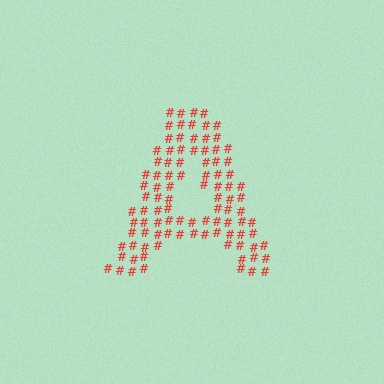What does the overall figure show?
The overall figure shows the letter A.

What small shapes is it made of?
It is made of small hash symbols.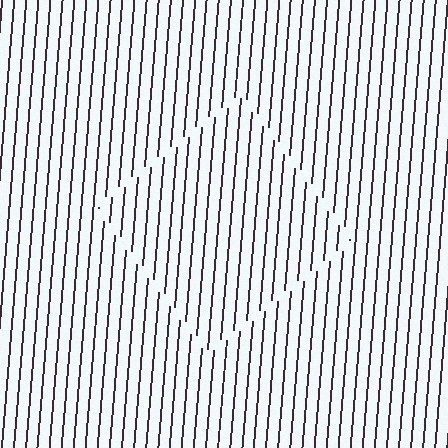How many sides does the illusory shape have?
4 sides — the line-ends trace a square.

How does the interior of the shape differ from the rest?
The interior of the shape contains the same grating, shifted by half a period — the contour is defined by the phase discontinuity where line-ends from the inner and outer gratings abut.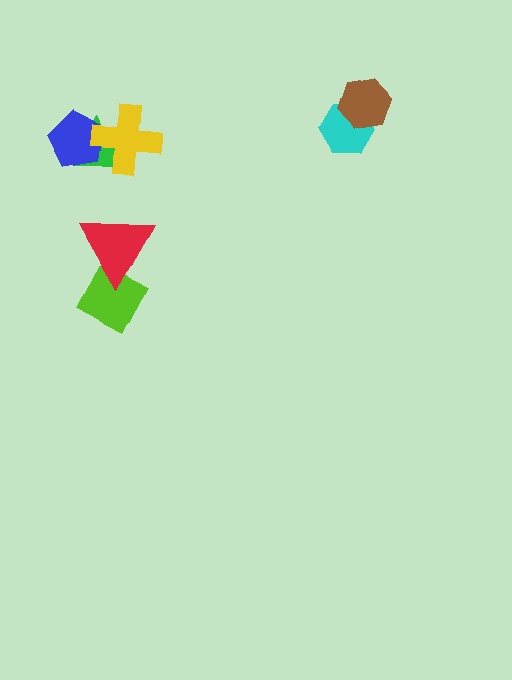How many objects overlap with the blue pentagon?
2 objects overlap with the blue pentagon.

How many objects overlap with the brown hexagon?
1 object overlaps with the brown hexagon.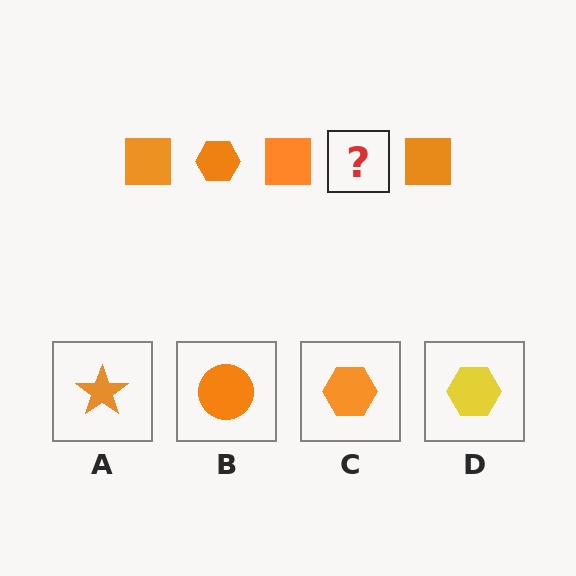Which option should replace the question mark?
Option C.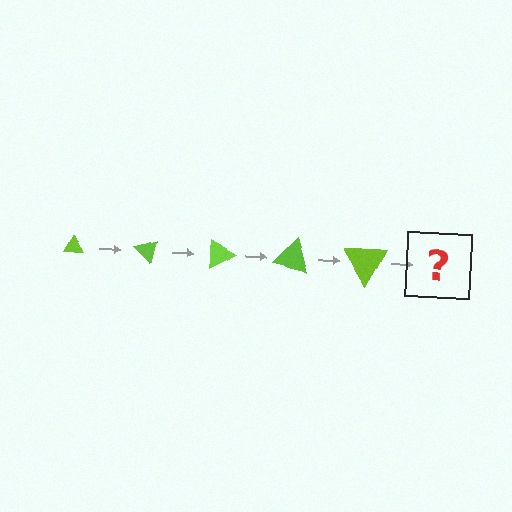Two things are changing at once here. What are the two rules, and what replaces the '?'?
The two rules are that the triangle grows larger each step and it rotates 45 degrees each step. The '?' should be a triangle, larger than the previous one and rotated 225 degrees from the start.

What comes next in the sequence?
The next element should be a triangle, larger than the previous one and rotated 225 degrees from the start.